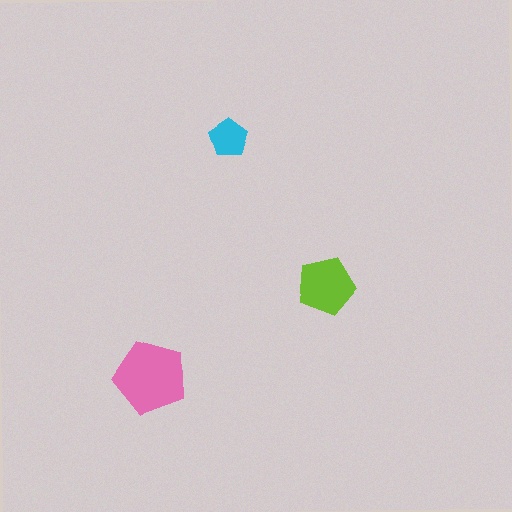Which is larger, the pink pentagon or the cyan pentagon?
The pink one.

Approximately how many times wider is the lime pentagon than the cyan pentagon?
About 1.5 times wider.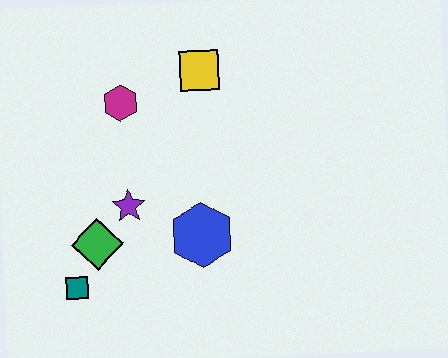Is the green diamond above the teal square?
Yes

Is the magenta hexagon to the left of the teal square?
No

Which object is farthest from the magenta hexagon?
The teal square is farthest from the magenta hexagon.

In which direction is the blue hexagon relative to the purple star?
The blue hexagon is to the right of the purple star.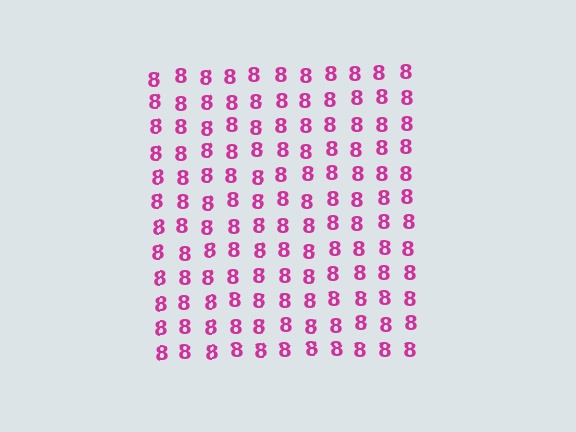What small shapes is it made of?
It is made of small digit 8's.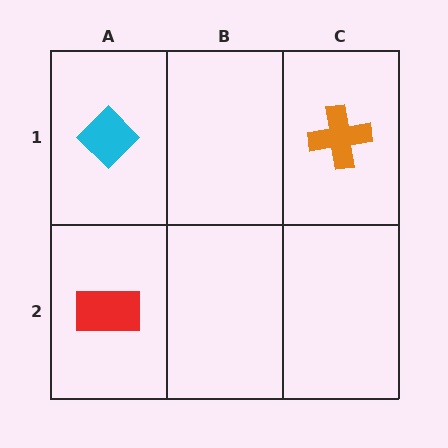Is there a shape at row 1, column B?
No, that cell is empty.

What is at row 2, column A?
A red rectangle.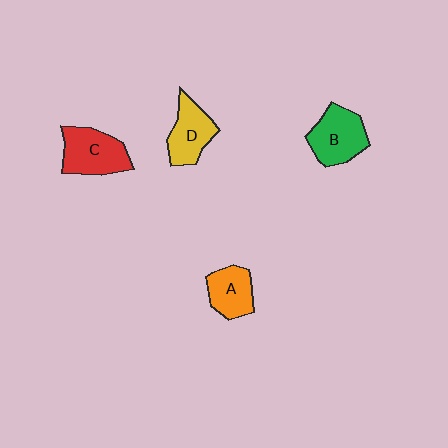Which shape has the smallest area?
Shape A (orange).